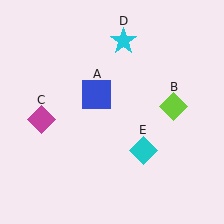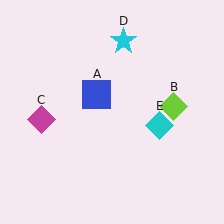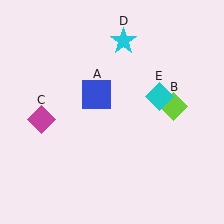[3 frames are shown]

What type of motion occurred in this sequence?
The cyan diamond (object E) rotated counterclockwise around the center of the scene.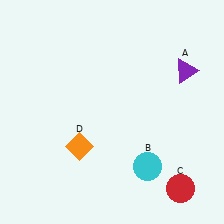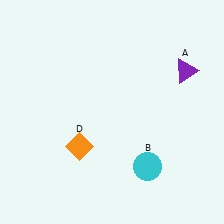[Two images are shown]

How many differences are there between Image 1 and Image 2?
There is 1 difference between the two images.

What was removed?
The red circle (C) was removed in Image 2.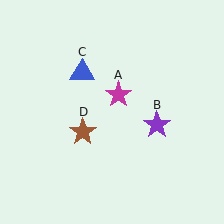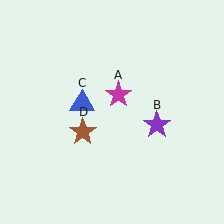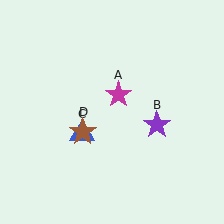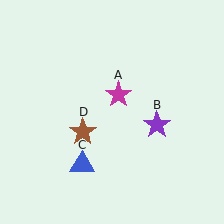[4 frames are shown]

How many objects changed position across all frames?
1 object changed position: blue triangle (object C).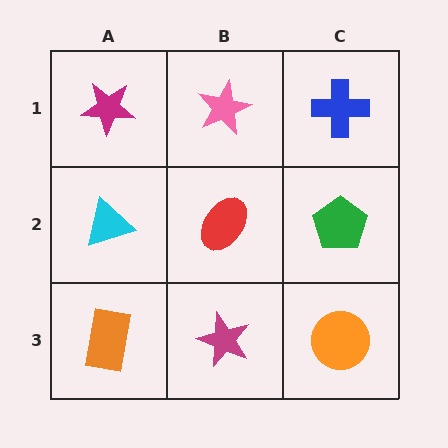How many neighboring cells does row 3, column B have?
3.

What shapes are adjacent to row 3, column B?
A red ellipse (row 2, column B), an orange rectangle (row 3, column A), an orange circle (row 3, column C).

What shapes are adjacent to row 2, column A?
A magenta star (row 1, column A), an orange rectangle (row 3, column A), a red ellipse (row 2, column B).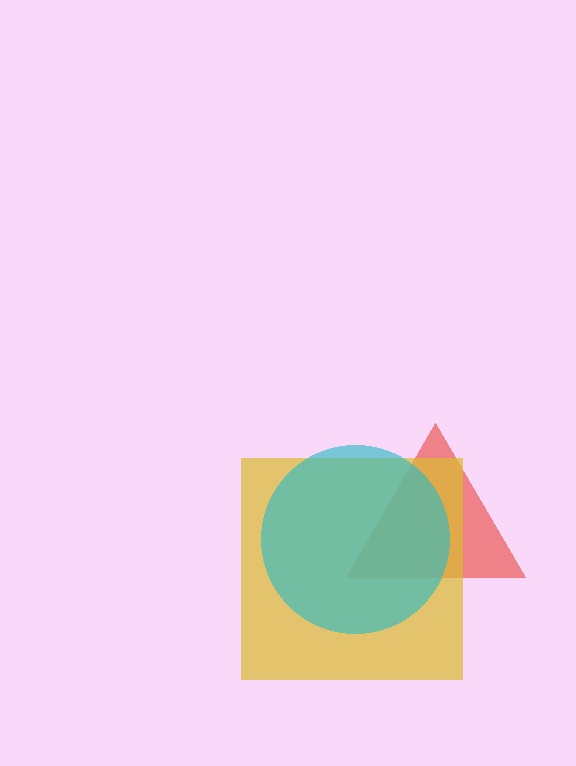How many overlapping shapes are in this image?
There are 3 overlapping shapes in the image.